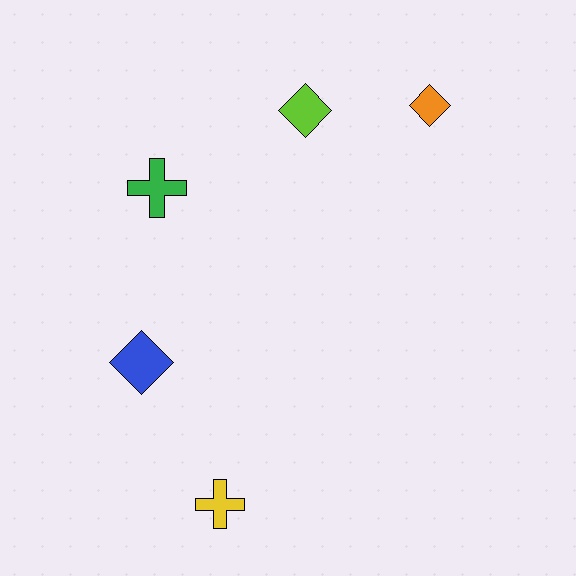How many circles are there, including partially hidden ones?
There are no circles.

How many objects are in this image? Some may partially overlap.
There are 5 objects.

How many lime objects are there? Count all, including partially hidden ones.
There is 1 lime object.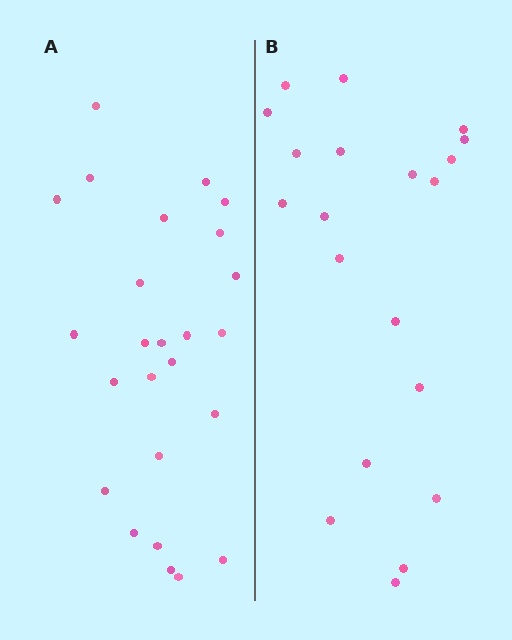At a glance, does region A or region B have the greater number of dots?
Region A (the left region) has more dots.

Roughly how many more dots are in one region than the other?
Region A has about 5 more dots than region B.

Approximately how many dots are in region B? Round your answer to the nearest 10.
About 20 dots.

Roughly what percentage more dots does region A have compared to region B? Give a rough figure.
About 25% more.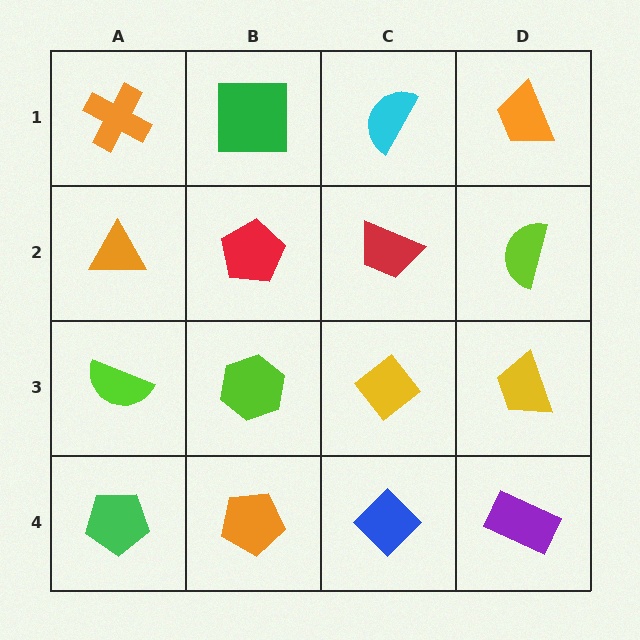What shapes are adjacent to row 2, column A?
An orange cross (row 1, column A), a lime semicircle (row 3, column A), a red pentagon (row 2, column B).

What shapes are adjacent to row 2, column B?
A green square (row 1, column B), a lime hexagon (row 3, column B), an orange triangle (row 2, column A), a red trapezoid (row 2, column C).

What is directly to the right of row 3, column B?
A yellow diamond.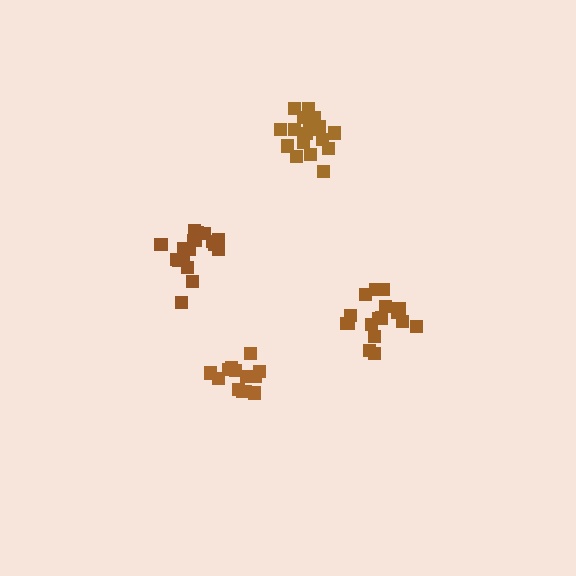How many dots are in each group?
Group 1: 13 dots, Group 2: 18 dots, Group 3: 19 dots, Group 4: 18 dots (68 total).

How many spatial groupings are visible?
There are 4 spatial groupings.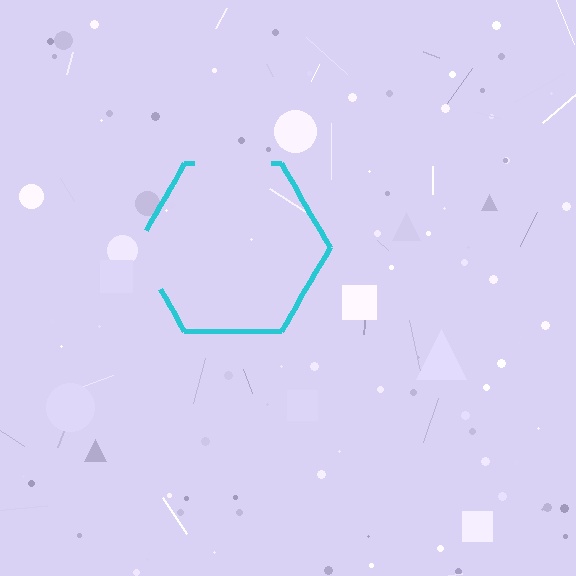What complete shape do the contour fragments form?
The contour fragments form a hexagon.